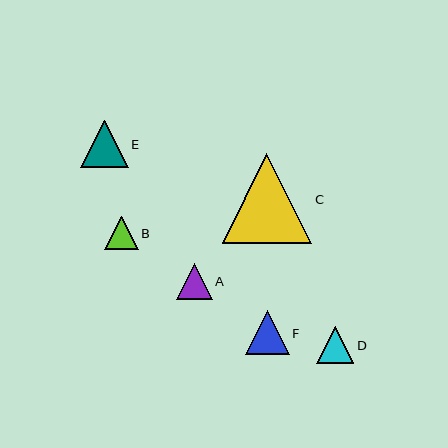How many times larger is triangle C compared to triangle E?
Triangle C is approximately 1.9 times the size of triangle E.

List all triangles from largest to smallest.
From largest to smallest: C, E, F, D, A, B.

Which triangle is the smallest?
Triangle B is the smallest with a size of approximately 33 pixels.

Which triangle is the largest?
Triangle C is the largest with a size of approximately 90 pixels.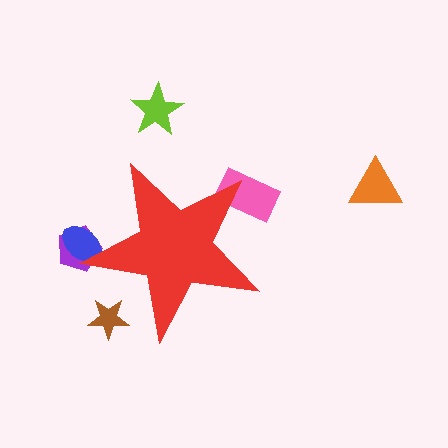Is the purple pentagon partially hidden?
Yes, the purple pentagon is partially hidden behind the red star.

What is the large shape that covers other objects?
A red star.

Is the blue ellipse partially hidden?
Yes, the blue ellipse is partially hidden behind the red star.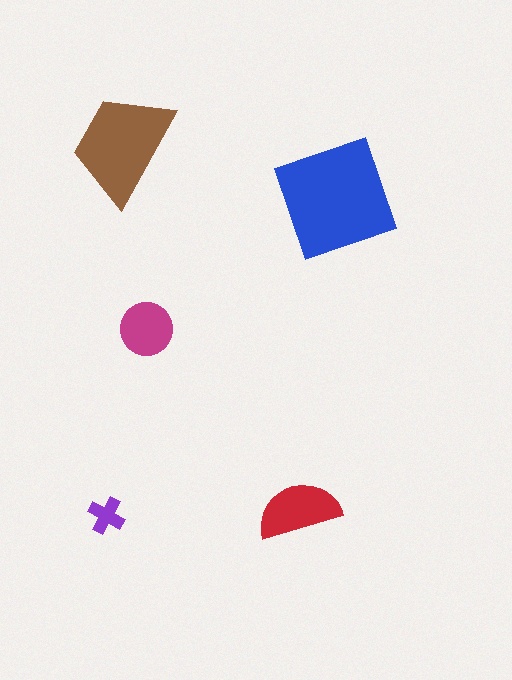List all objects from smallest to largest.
The purple cross, the magenta circle, the red semicircle, the brown trapezoid, the blue square.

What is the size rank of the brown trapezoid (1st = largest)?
2nd.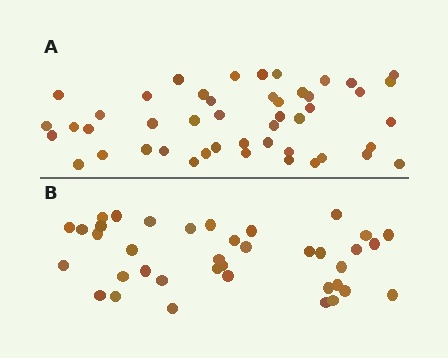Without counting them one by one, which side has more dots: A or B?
Region A (the top region) has more dots.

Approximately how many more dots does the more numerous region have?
Region A has roughly 8 or so more dots than region B.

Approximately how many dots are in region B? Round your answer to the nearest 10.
About 40 dots. (The exact count is 38, which rounds to 40.)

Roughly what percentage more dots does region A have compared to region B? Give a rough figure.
About 25% more.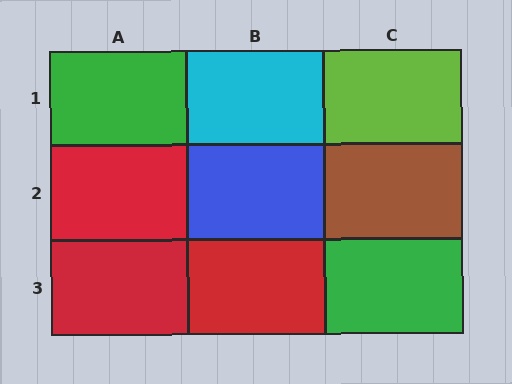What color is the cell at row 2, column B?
Blue.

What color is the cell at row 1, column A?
Green.